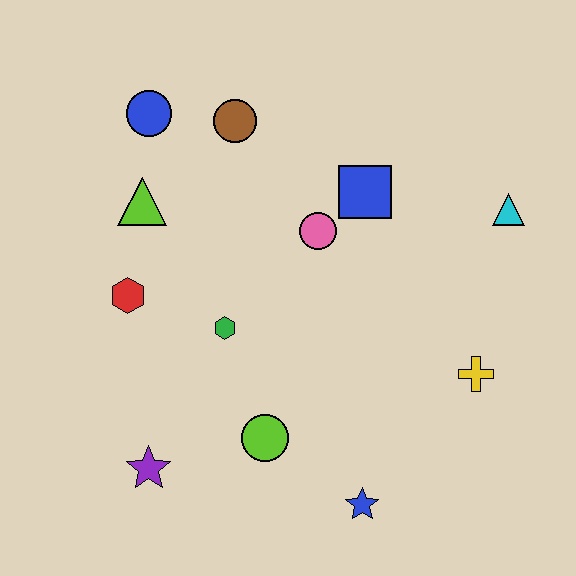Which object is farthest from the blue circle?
The blue star is farthest from the blue circle.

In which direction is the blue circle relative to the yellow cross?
The blue circle is to the left of the yellow cross.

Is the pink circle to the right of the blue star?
No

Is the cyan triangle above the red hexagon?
Yes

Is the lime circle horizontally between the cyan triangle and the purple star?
Yes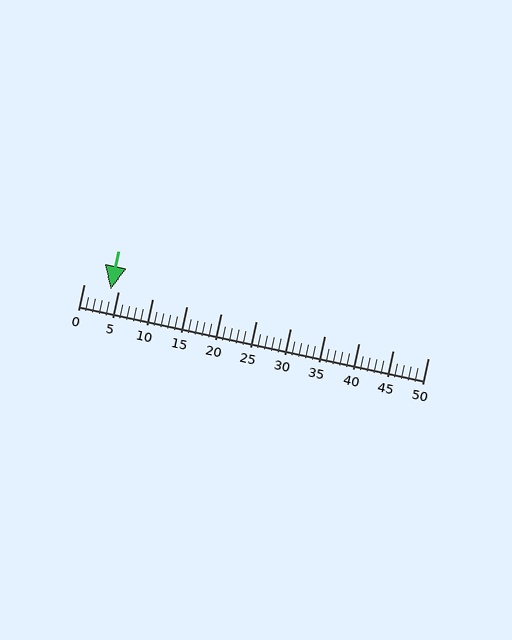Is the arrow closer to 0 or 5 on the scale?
The arrow is closer to 5.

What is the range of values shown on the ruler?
The ruler shows values from 0 to 50.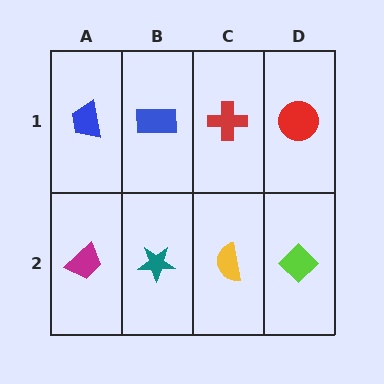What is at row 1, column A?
A blue trapezoid.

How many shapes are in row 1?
4 shapes.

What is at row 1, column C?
A red cross.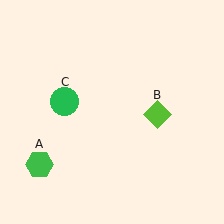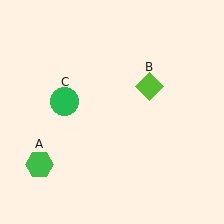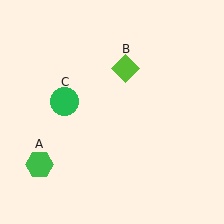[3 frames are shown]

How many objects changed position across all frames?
1 object changed position: lime diamond (object B).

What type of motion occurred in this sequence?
The lime diamond (object B) rotated counterclockwise around the center of the scene.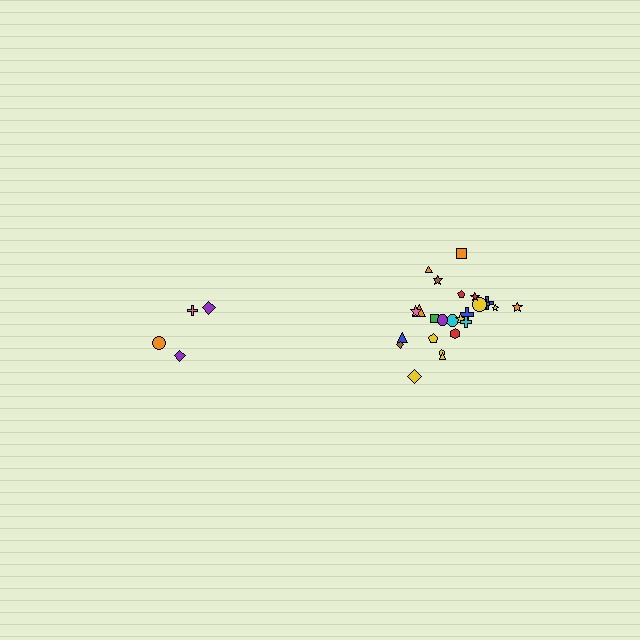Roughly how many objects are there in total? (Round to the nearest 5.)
Roughly 30 objects in total.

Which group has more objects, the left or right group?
The right group.